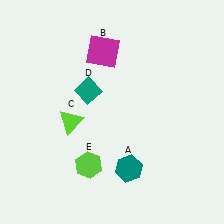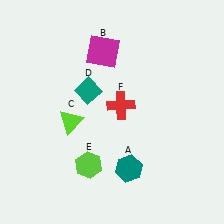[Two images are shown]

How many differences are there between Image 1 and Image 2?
There is 1 difference between the two images.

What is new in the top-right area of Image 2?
A red cross (F) was added in the top-right area of Image 2.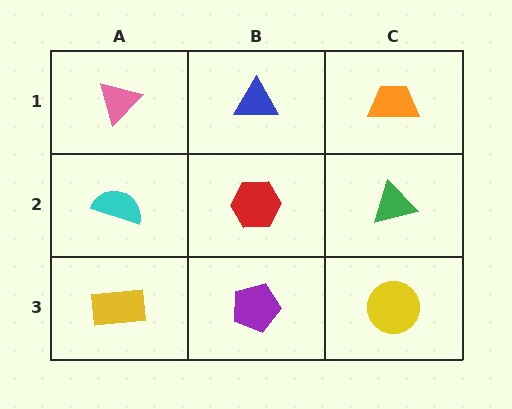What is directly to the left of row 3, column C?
A purple pentagon.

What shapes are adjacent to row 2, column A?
A pink triangle (row 1, column A), a yellow rectangle (row 3, column A), a red hexagon (row 2, column B).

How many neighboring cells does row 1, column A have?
2.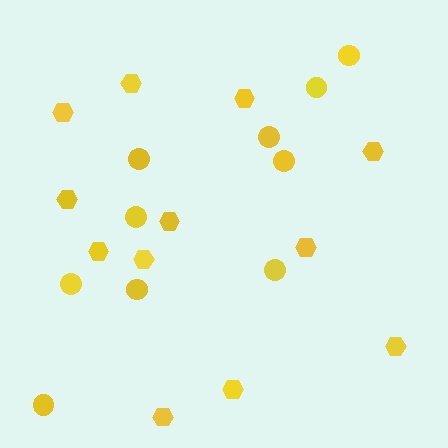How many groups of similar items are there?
There are 2 groups: one group of hexagons (12) and one group of circles (10).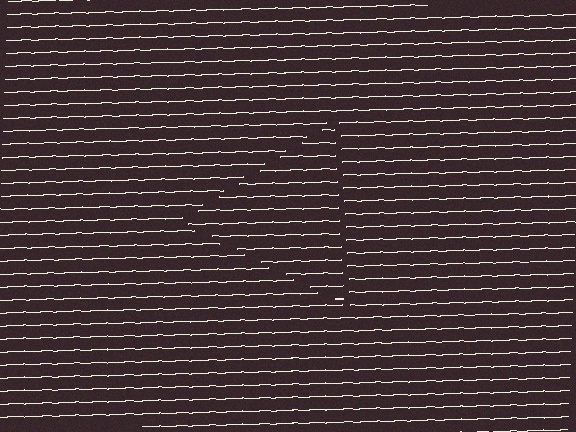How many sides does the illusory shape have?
3 sides — the line-ends trace a triangle.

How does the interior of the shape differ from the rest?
The interior of the shape contains the same grating, shifted by half a period — the contour is defined by the phase discontinuity where line-ends from the inner and outer gratings abut.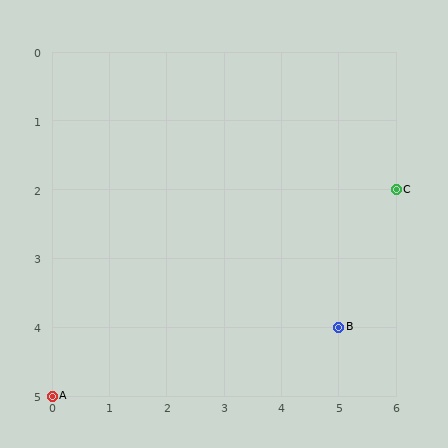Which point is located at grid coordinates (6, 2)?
Point C is at (6, 2).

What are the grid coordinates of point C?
Point C is at grid coordinates (6, 2).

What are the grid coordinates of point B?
Point B is at grid coordinates (5, 4).